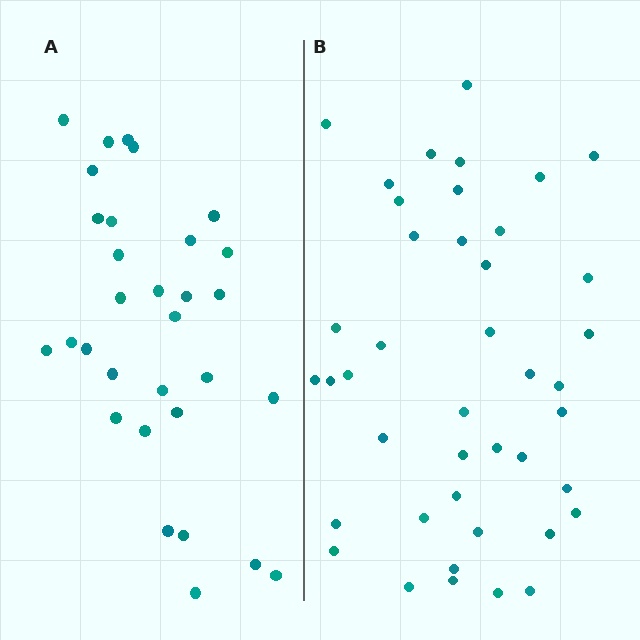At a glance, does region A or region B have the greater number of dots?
Region B (the right region) has more dots.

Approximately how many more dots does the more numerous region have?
Region B has roughly 12 or so more dots than region A.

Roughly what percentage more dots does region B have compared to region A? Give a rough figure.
About 35% more.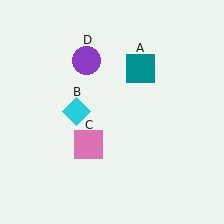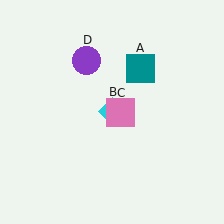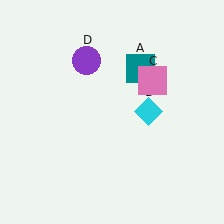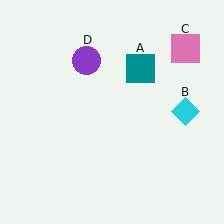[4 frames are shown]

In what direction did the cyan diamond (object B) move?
The cyan diamond (object B) moved right.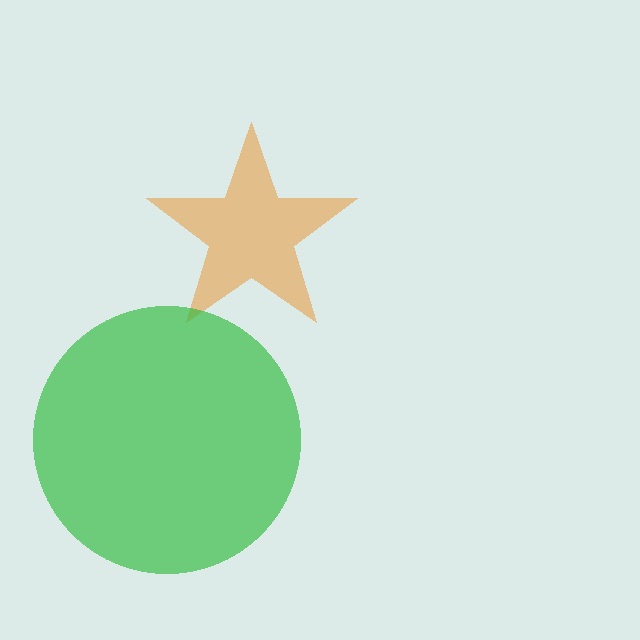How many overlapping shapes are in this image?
There are 2 overlapping shapes in the image.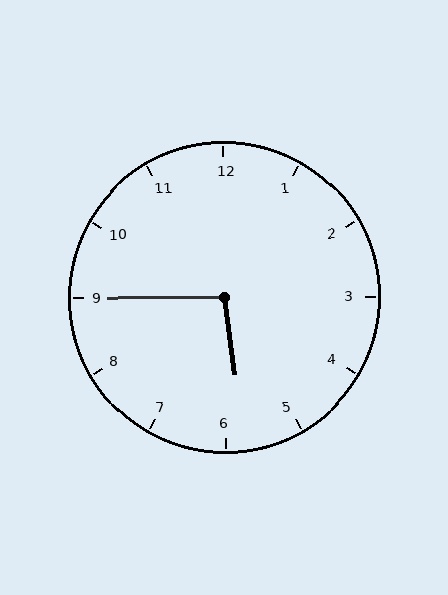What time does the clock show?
5:45.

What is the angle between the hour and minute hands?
Approximately 98 degrees.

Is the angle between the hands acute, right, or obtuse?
It is obtuse.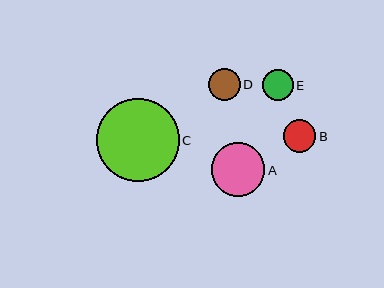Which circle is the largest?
Circle C is the largest with a size of approximately 83 pixels.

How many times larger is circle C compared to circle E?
Circle C is approximately 2.7 times the size of circle E.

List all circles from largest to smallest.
From largest to smallest: C, A, B, D, E.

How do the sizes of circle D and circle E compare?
Circle D and circle E are approximately the same size.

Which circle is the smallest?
Circle E is the smallest with a size of approximately 31 pixels.